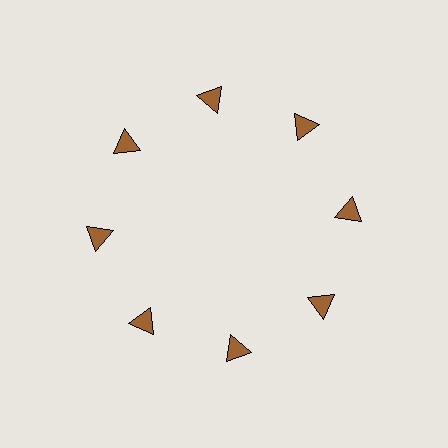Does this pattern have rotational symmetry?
Yes, this pattern has 8-fold rotational symmetry. It looks the same after rotating 45 degrees around the center.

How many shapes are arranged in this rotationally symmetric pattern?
There are 8 shapes, arranged in 8 groups of 1.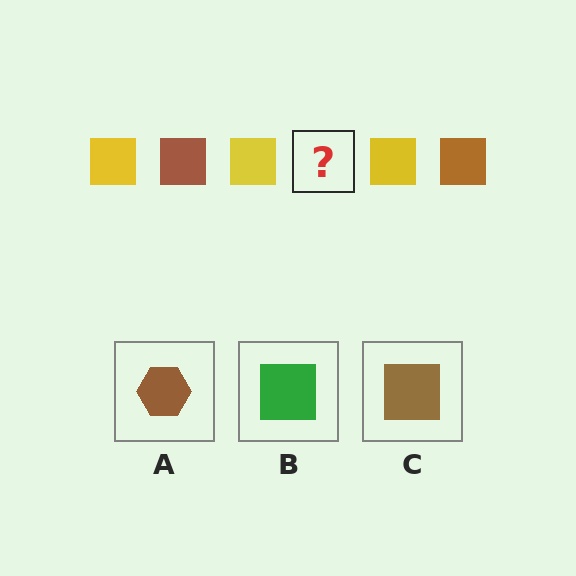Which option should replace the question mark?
Option C.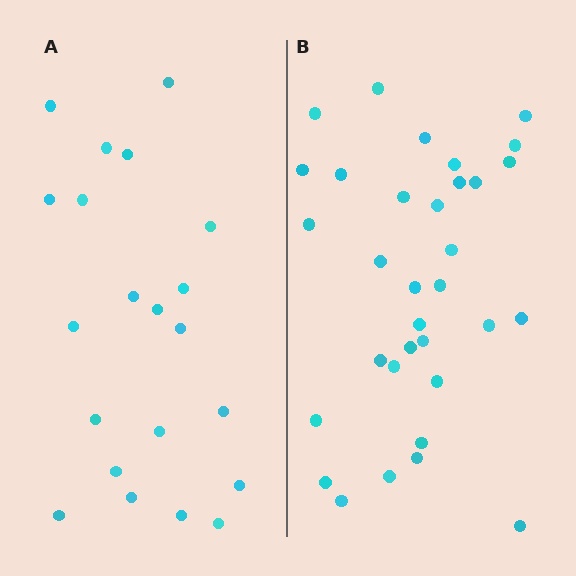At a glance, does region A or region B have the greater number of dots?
Region B (the right region) has more dots.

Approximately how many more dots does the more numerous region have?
Region B has roughly 12 or so more dots than region A.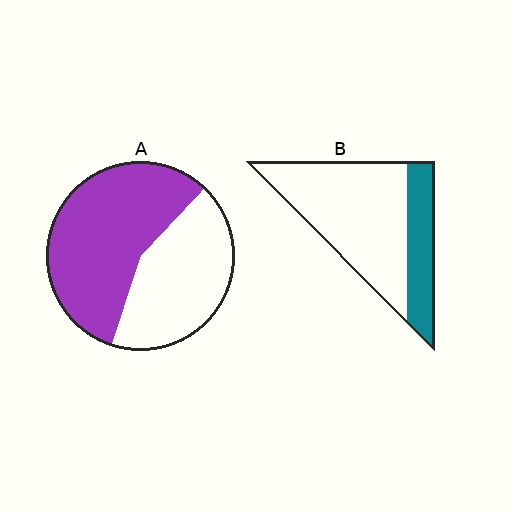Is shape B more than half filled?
No.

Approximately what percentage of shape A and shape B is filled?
A is approximately 55% and B is approximately 25%.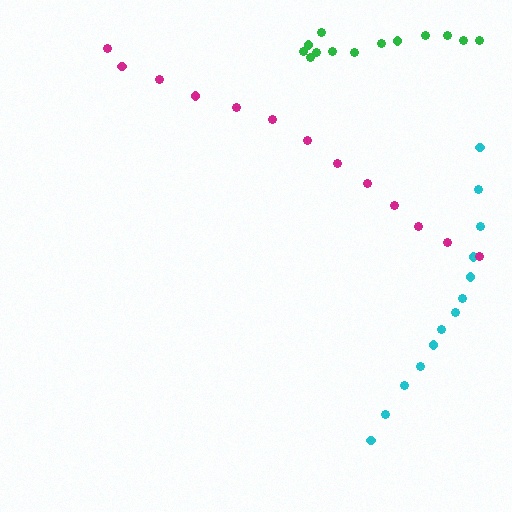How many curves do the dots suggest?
There are 3 distinct paths.